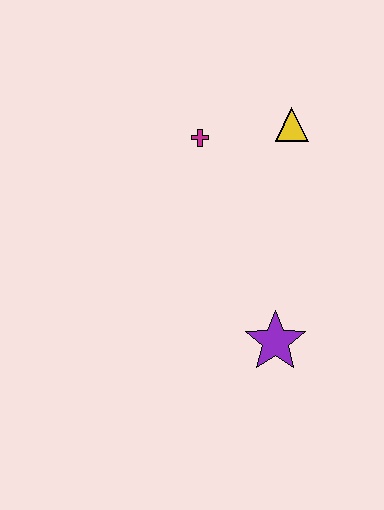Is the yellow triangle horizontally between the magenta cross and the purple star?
No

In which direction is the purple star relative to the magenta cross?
The purple star is below the magenta cross.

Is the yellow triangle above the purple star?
Yes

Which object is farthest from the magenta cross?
The purple star is farthest from the magenta cross.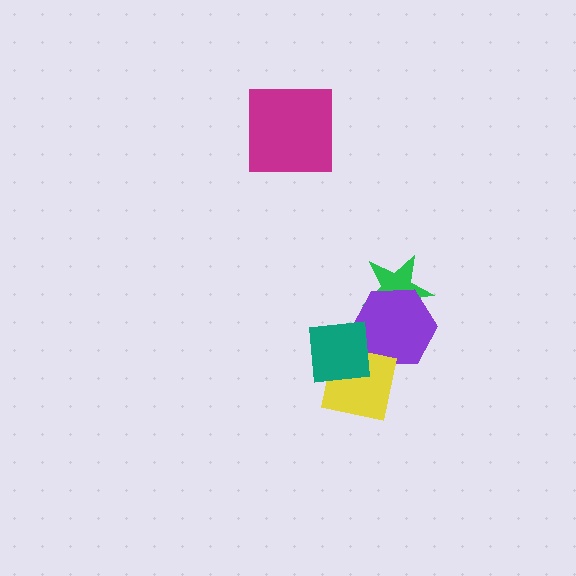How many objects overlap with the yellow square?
2 objects overlap with the yellow square.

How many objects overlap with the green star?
1 object overlaps with the green star.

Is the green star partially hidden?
Yes, it is partially covered by another shape.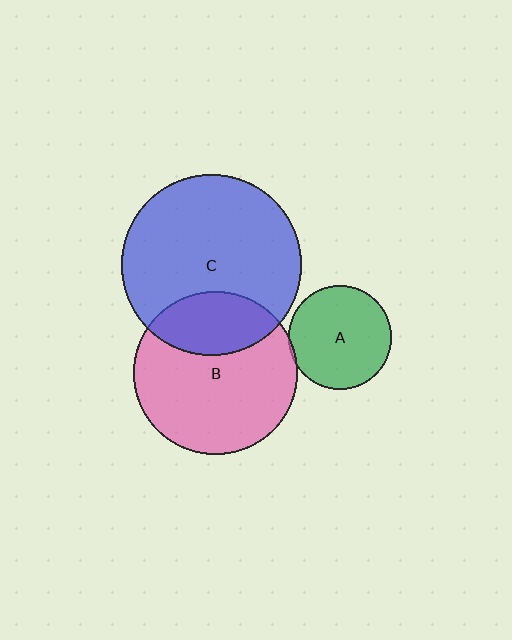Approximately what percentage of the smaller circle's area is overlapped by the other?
Approximately 5%.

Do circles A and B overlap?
Yes.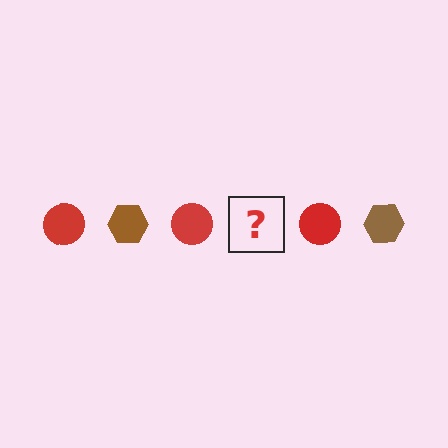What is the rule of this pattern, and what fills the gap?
The rule is that the pattern alternates between red circle and brown hexagon. The gap should be filled with a brown hexagon.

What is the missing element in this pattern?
The missing element is a brown hexagon.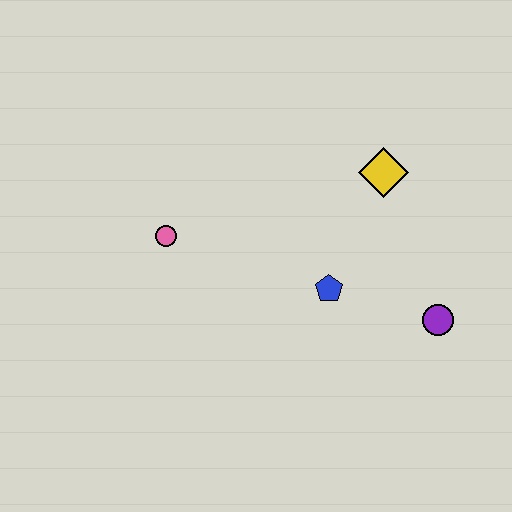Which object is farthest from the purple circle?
The pink circle is farthest from the purple circle.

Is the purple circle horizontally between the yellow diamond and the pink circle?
No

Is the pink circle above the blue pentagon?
Yes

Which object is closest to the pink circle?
The blue pentagon is closest to the pink circle.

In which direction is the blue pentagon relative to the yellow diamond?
The blue pentagon is below the yellow diamond.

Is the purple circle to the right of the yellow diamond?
Yes